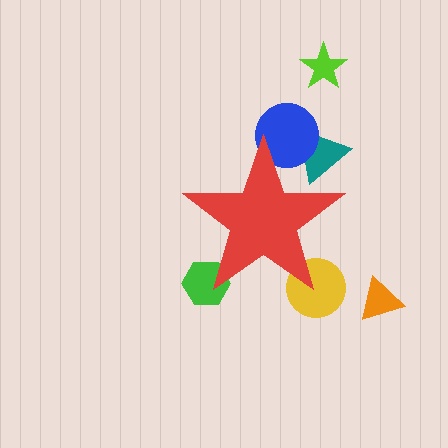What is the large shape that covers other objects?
A red star.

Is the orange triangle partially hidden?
No, the orange triangle is fully visible.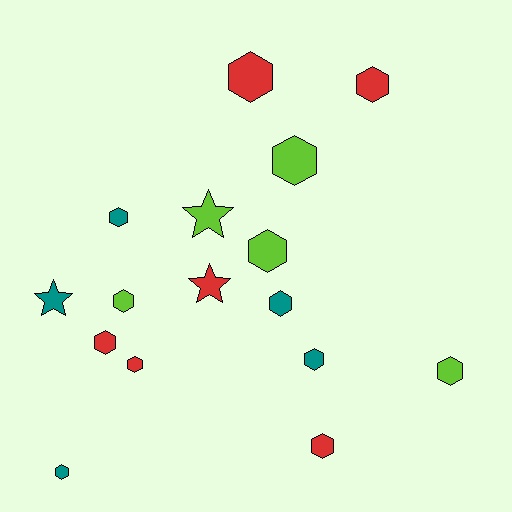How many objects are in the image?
There are 16 objects.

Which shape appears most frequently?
Hexagon, with 13 objects.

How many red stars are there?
There is 1 red star.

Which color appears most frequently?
Red, with 6 objects.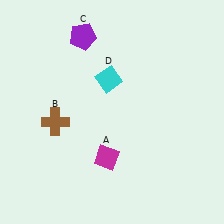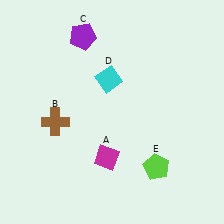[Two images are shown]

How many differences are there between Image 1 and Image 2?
There is 1 difference between the two images.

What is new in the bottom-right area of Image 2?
A lime pentagon (E) was added in the bottom-right area of Image 2.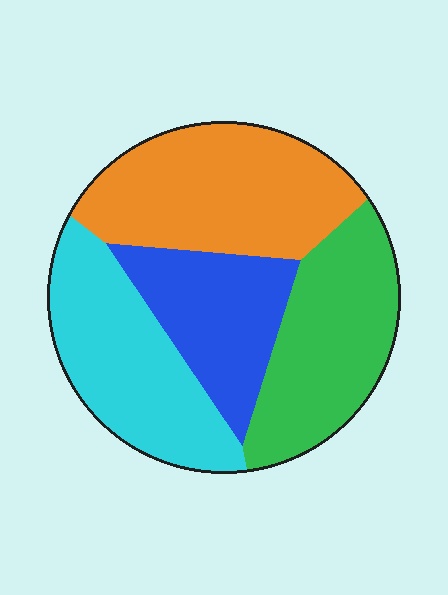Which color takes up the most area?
Orange, at roughly 30%.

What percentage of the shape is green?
Green takes up about one quarter (1/4) of the shape.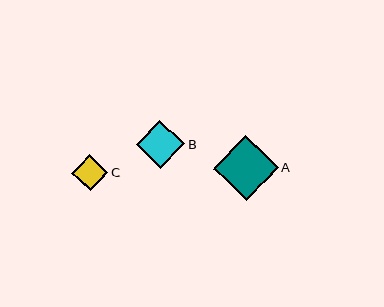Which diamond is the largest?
Diamond A is the largest with a size of approximately 65 pixels.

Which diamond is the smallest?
Diamond C is the smallest with a size of approximately 36 pixels.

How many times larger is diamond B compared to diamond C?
Diamond B is approximately 1.3 times the size of diamond C.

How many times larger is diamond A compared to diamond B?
Diamond A is approximately 1.3 times the size of diamond B.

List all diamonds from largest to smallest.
From largest to smallest: A, B, C.